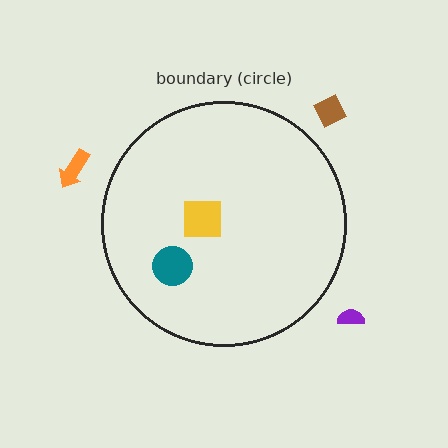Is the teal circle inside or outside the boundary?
Inside.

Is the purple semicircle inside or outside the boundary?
Outside.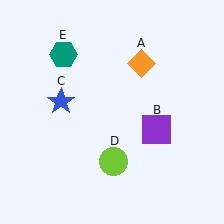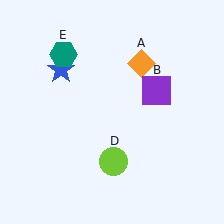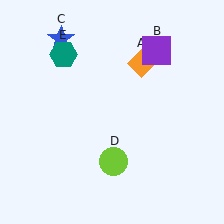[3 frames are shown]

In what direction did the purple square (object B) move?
The purple square (object B) moved up.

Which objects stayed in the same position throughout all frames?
Orange diamond (object A) and lime circle (object D) and teal hexagon (object E) remained stationary.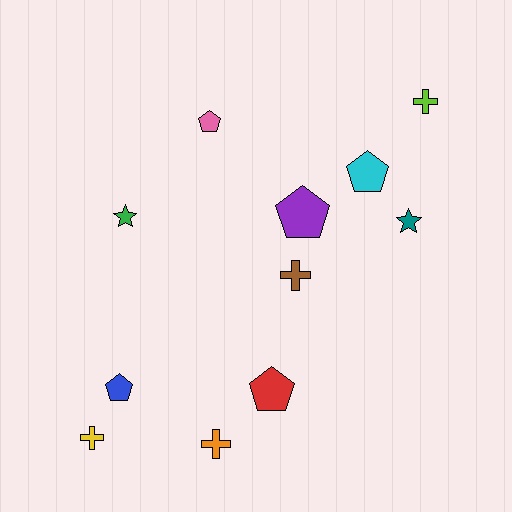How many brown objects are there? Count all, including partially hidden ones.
There is 1 brown object.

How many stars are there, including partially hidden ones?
There are 2 stars.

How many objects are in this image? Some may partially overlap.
There are 11 objects.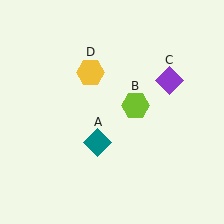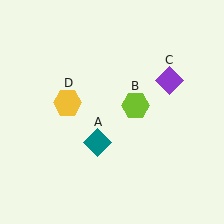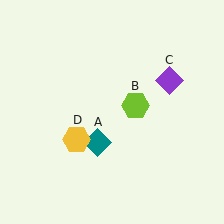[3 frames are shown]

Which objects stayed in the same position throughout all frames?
Teal diamond (object A) and lime hexagon (object B) and purple diamond (object C) remained stationary.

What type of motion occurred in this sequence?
The yellow hexagon (object D) rotated counterclockwise around the center of the scene.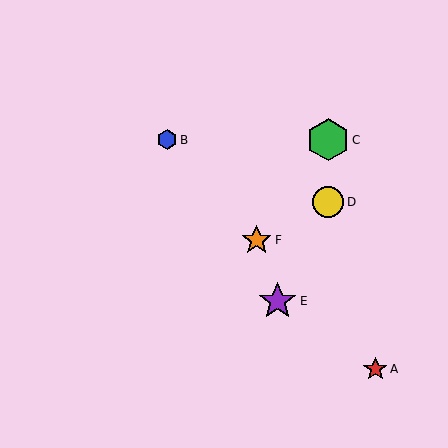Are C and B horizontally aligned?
Yes, both are at y≈140.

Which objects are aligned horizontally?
Objects B, C are aligned horizontally.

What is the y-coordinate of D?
Object D is at y≈202.